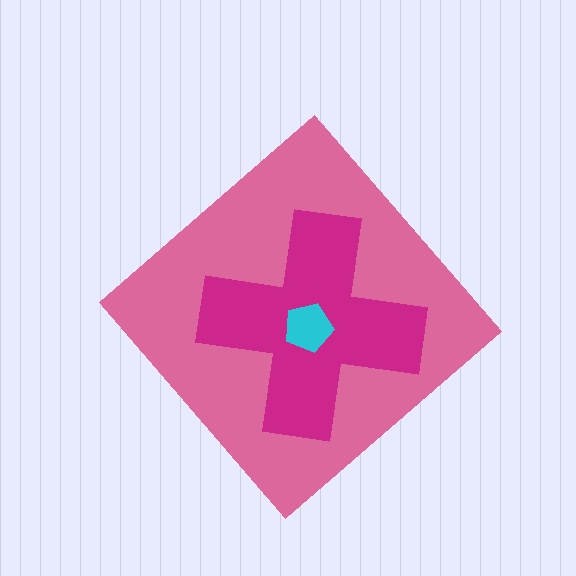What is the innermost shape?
The cyan pentagon.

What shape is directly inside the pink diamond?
The magenta cross.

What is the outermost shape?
The pink diamond.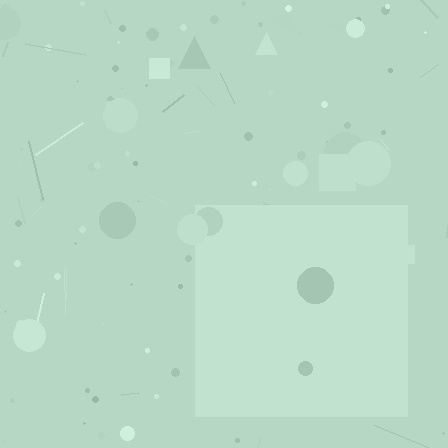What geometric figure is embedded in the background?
A square is embedded in the background.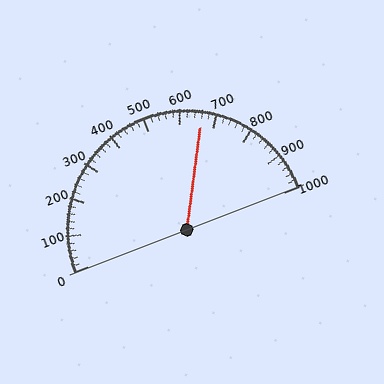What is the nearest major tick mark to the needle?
The nearest major tick mark is 700.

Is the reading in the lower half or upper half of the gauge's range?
The reading is in the upper half of the range (0 to 1000).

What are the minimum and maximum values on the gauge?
The gauge ranges from 0 to 1000.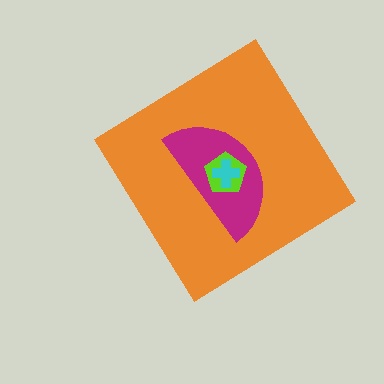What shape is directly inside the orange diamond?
The magenta semicircle.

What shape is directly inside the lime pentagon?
The cyan cross.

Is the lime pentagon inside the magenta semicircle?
Yes.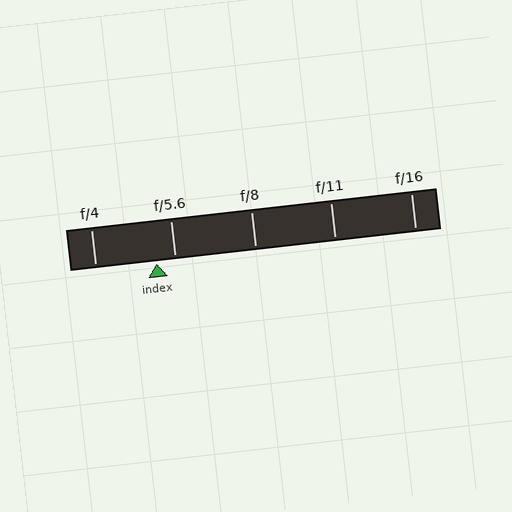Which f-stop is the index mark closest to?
The index mark is closest to f/5.6.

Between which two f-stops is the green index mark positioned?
The index mark is between f/4 and f/5.6.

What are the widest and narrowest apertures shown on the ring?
The widest aperture shown is f/4 and the narrowest is f/16.